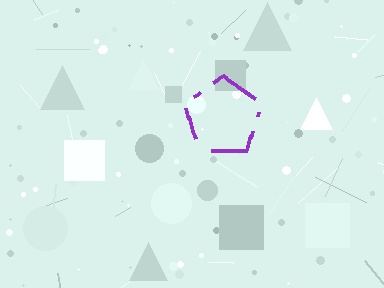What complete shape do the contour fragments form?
The contour fragments form a pentagon.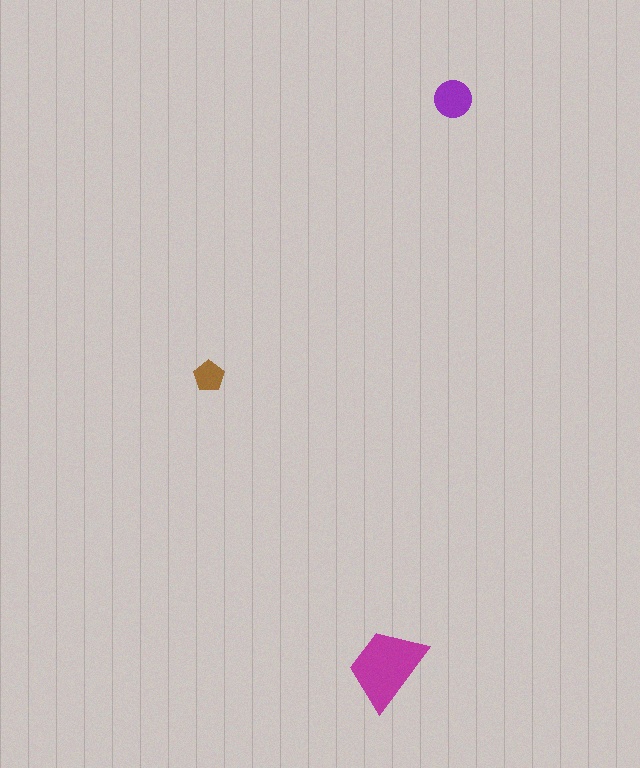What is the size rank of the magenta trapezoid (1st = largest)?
1st.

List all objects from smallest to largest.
The brown pentagon, the purple circle, the magenta trapezoid.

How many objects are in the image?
There are 3 objects in the image.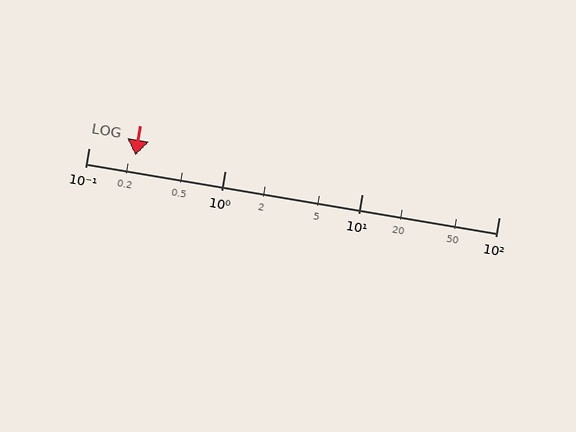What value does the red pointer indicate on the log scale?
The pointer indicates approximately 0.22.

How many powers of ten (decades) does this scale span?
The scale spans 3 decades, from 0.1 to 100.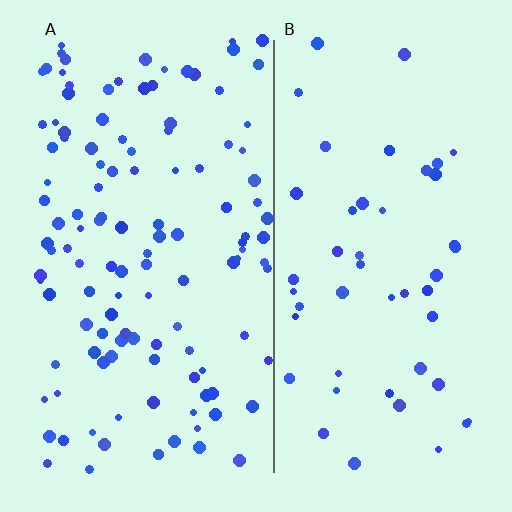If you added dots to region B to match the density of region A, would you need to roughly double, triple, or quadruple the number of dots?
Approximately double.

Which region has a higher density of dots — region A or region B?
A (the left).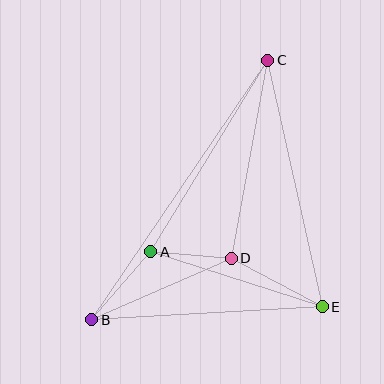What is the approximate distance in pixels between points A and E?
The distance between A and E is approximately 180 pixels.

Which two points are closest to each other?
Points A and D are closest to each other.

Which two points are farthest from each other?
Points B and C are farthest from each other.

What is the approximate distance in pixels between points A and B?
The distance between A and B is approximately 90 pixels.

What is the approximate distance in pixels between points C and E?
The distance between C and E is approximately 252 pixels.